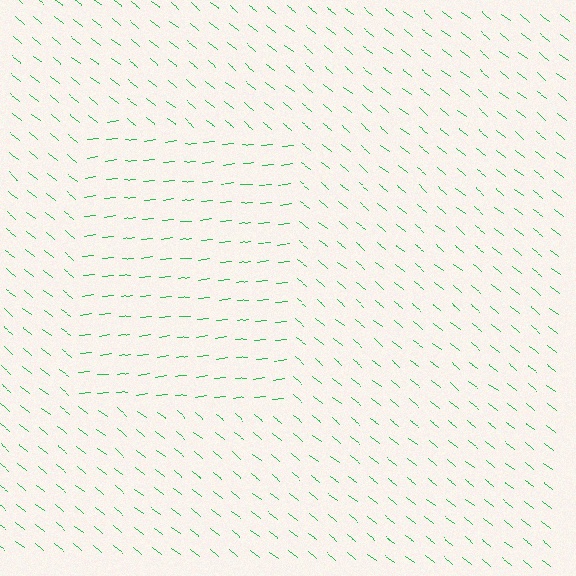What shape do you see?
I see a rectangle.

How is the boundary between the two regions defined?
The boundary is defined purely by a change in line orientation (approximately 45 degrees difference). All lines are the same color and thickness.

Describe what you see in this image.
The image is filled with small green line segments. A rectangle region in the image has lines oriented differently from the surrounding lines, creating a visible texture boundary.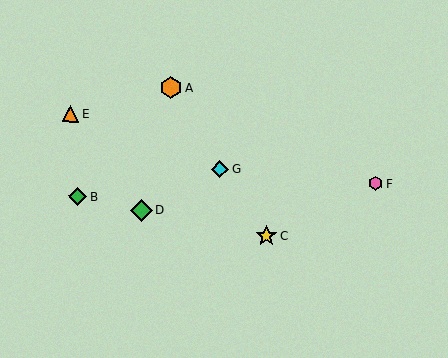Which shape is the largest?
The green diamond (labeled D) is the largest.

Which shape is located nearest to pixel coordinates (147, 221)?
The green diamond (labeled D) at (141, 210) is nearest to that location.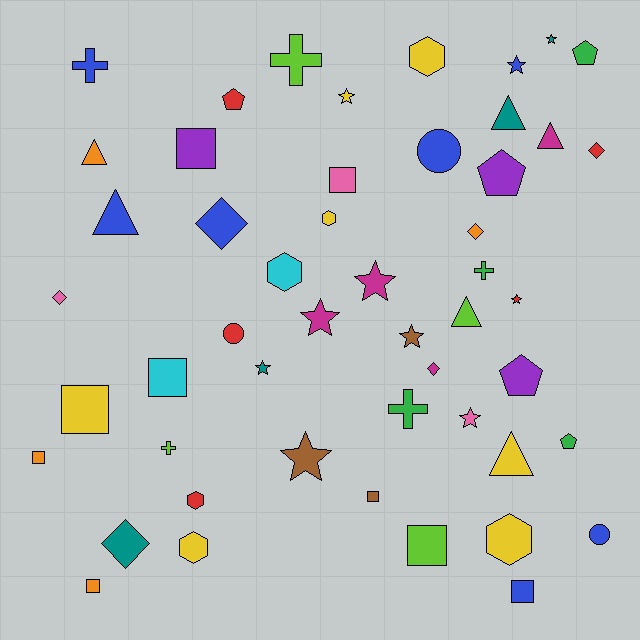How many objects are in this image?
There are 50 objects.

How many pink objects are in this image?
There are 3 pink objects.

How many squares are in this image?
There are 9 squares.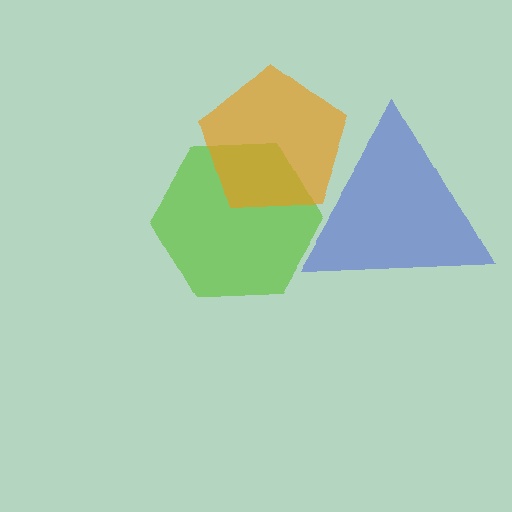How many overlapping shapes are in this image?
There are 3 overlapping shapes in the image.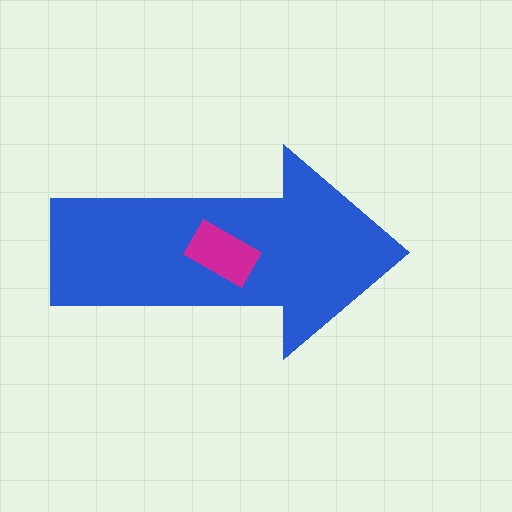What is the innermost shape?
The magenta rectangle.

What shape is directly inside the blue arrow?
The magenta rectangle.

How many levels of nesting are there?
2.